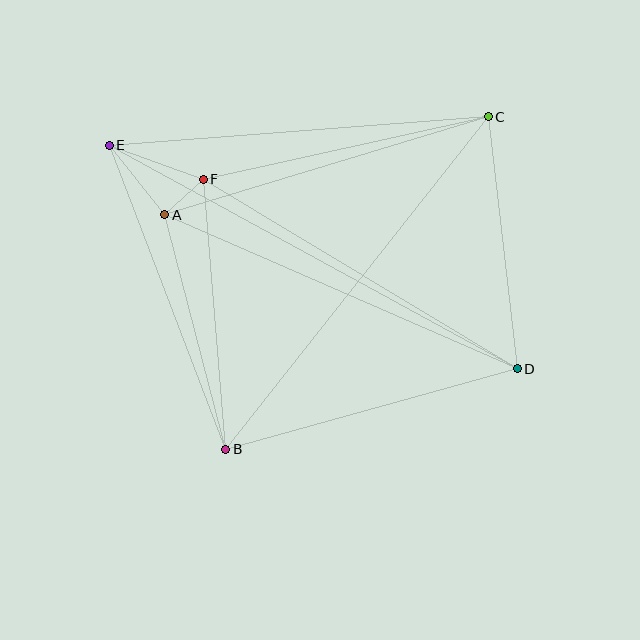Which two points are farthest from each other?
Points D and E are farthest from each other.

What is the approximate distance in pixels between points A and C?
The distance between A and C is approximately 338 pixels.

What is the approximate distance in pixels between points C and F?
The distance between C and F is approximately 292 pixels.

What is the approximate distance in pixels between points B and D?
The distance between B and D is approximately 302 pixels.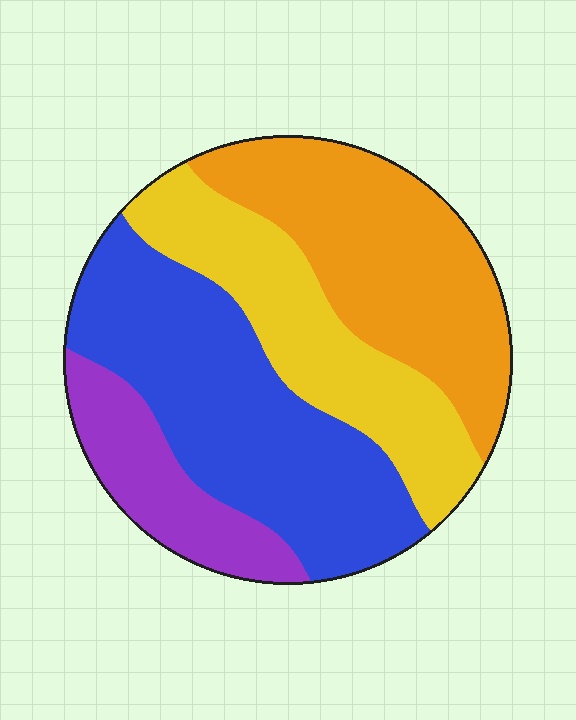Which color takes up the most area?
Blue, at roughly 35%.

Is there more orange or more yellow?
Orange.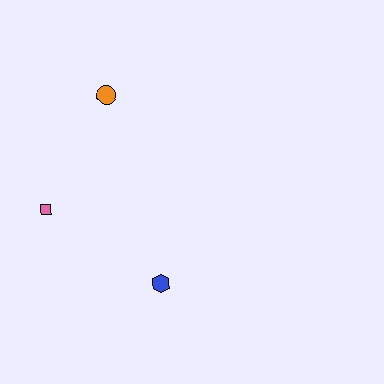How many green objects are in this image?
There are no green objects.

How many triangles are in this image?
There are no triangles.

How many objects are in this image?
There are 3 objects.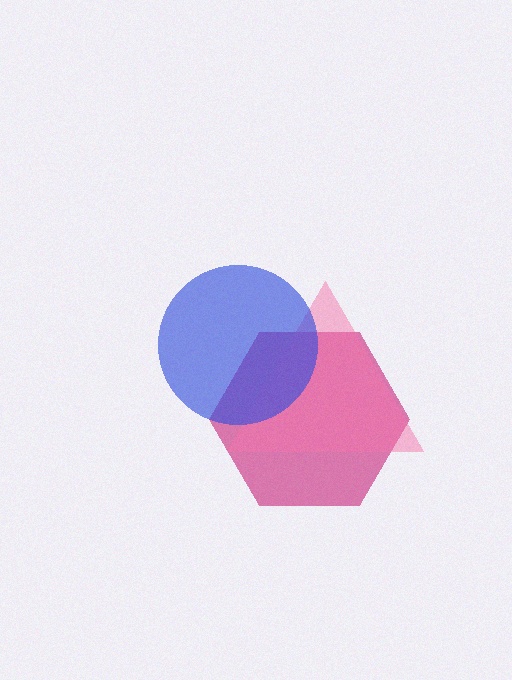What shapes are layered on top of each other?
The layered shapes are: a magenta hexagon, a pink triangle, a blue circle.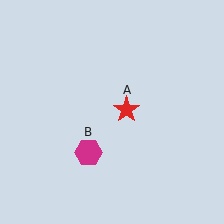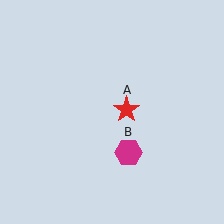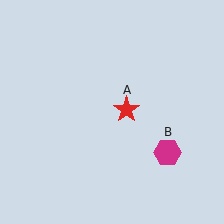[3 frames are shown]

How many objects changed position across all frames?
1 object changed position: magenta hexagon (object B).